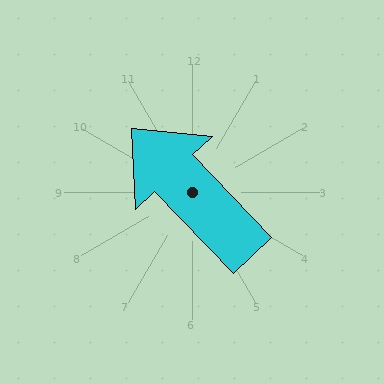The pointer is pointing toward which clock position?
Roughly 11 o'clock.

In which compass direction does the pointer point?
Northwest.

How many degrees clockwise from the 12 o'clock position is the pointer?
Approximately 316 degrees.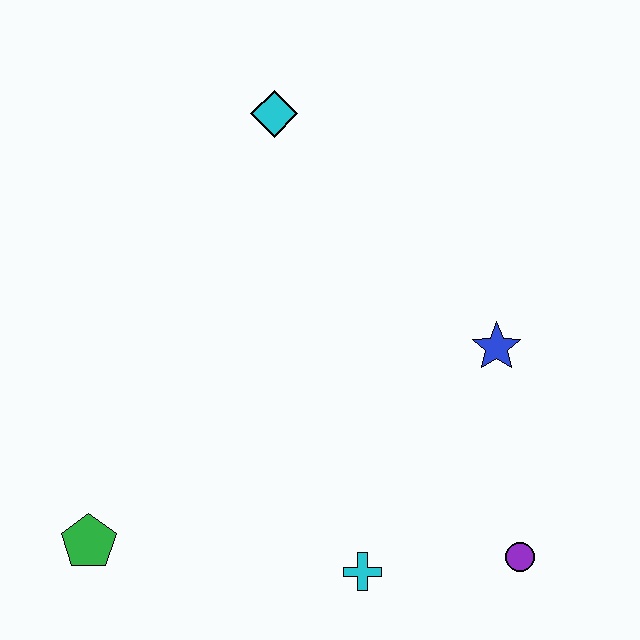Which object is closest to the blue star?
The purple circle is closest to the blue star.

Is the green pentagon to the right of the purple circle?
No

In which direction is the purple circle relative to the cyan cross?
The purple circle is to the right of the cyan cross.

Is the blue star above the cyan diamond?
No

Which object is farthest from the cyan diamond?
The purple circle is farthest from the cyan diamond.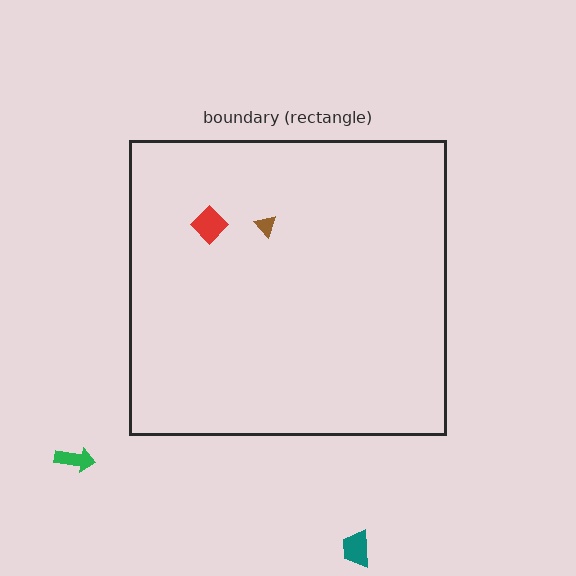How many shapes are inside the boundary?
2 inside, 2 outside.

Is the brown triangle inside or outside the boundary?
Inside.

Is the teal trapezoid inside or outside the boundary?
Outside.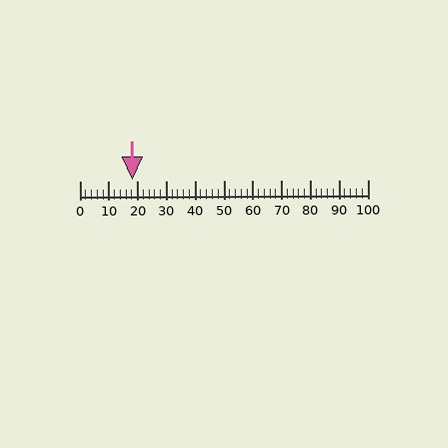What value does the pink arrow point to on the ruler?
The pink arrow points to approximately 18.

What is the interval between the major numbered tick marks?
The major tick marks are spaced 10 units apart.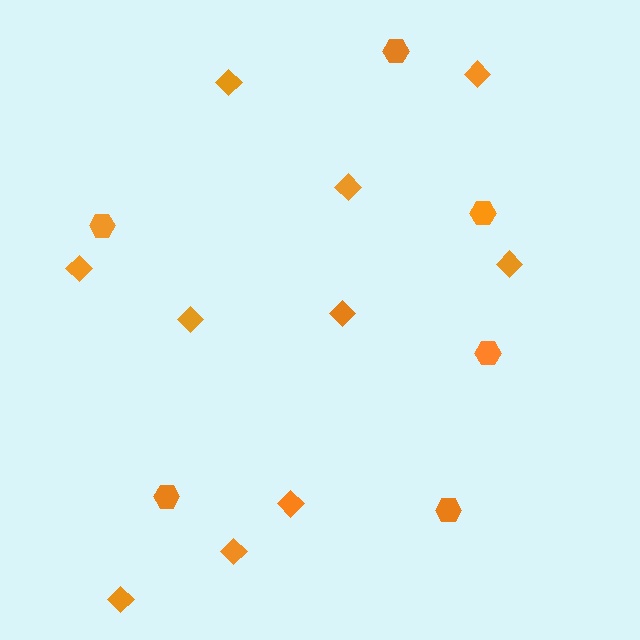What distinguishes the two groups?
There are 2 groups: one group of diamonds (10) and one group of hexagons (6).